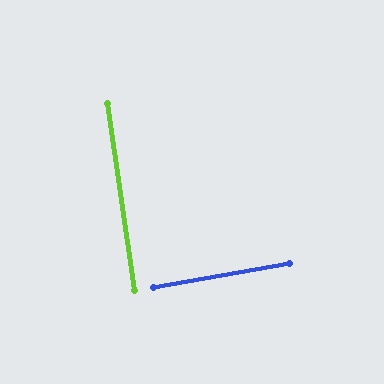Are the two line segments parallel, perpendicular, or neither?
Perpendicular — they meet at approximately 88°.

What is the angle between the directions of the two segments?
Approximately 88 degrees.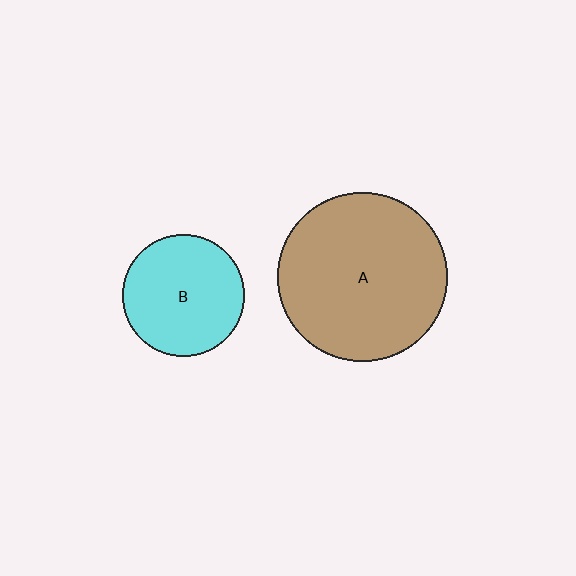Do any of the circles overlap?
No, none of the circles overlap.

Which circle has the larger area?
Circle A (brown).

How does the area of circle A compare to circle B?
Approximately 1.9 times.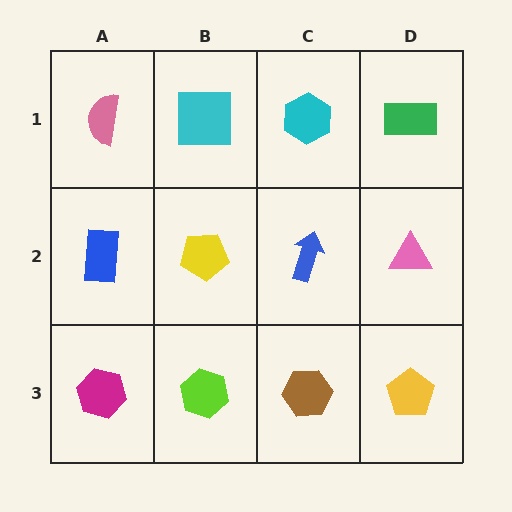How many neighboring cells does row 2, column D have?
3.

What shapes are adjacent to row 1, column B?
A yellow pentagon (row 2, column B), a pink semicircle (row 1, column A), a cyan hexagon (row 1, column C).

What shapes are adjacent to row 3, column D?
A pink triangle (row 2, column D), a brown hexagon (row 3, column C).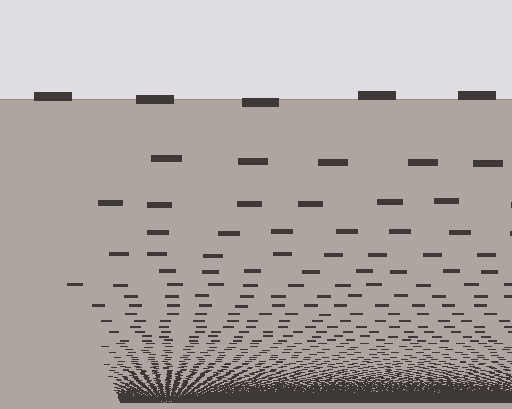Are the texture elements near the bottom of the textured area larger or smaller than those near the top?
Smaller. The gradient is inverted — elements near the bottom are smaller and denser.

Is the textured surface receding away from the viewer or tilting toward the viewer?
The surface appears to tilt toward the viewer. Texture elements get larger and sparser toward the top.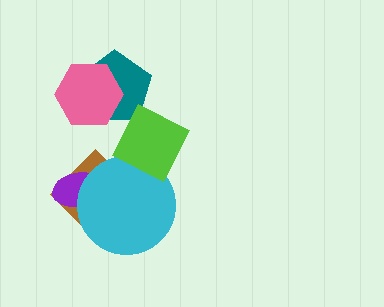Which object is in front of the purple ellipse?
The cyan circle is in front of the purple ellipse.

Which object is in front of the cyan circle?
The lime diamond is in front of the cyan circle.